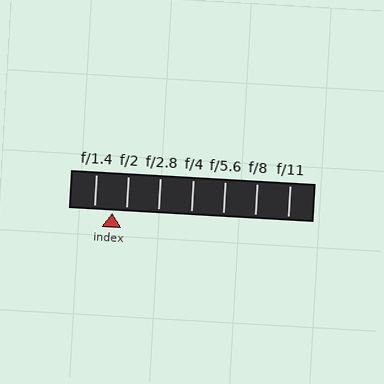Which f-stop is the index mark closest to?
The index mark is closest to f/2.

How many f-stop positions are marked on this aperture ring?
There are 7 f-stop positions marked.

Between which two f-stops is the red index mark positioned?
The index mark is between f/1.4 and f/2.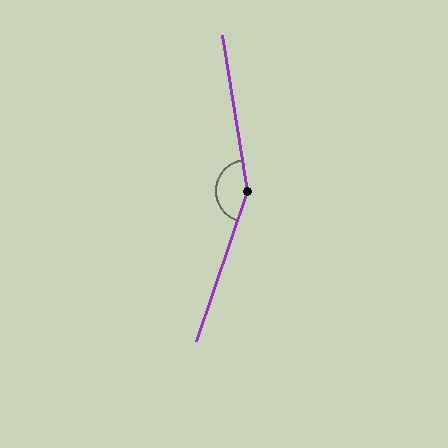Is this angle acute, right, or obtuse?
It is obtuse.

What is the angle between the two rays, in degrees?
Approximately 153 degrees.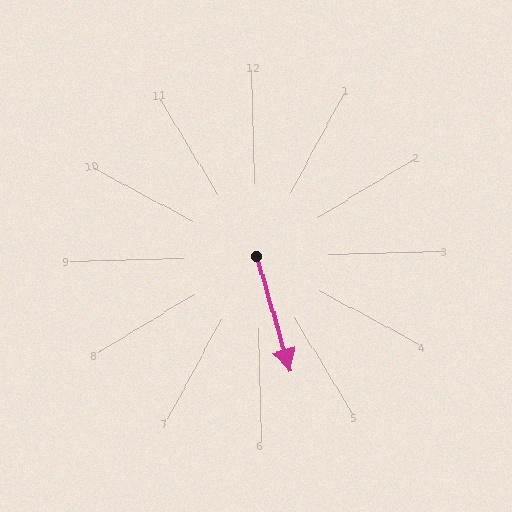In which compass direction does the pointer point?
South.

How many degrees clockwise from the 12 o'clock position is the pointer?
Approximately 165 degrees.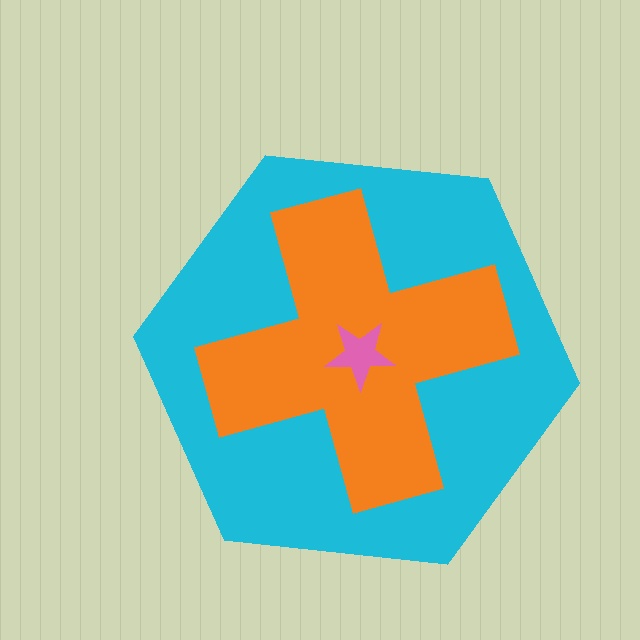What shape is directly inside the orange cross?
The pink star.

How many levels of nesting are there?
3.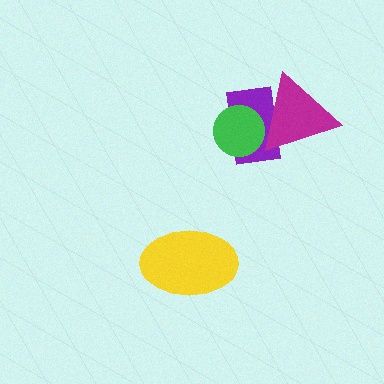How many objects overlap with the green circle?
2 objects overlap with the green circle.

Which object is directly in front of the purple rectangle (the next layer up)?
The magenta triangle is directly in front of the purple rectangle.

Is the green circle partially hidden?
No, no other shape covers it.